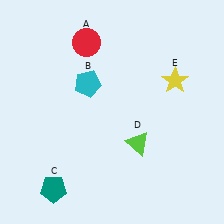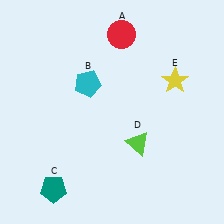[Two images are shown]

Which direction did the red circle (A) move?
The red circle (A) moved right.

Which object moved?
The red circle (A) moved right.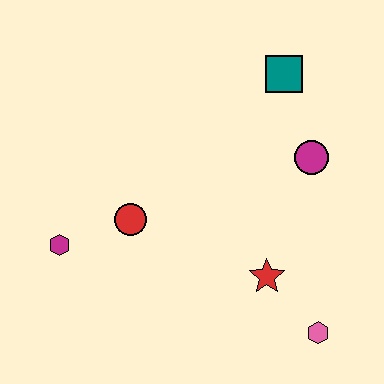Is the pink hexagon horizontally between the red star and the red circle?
No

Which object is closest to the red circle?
The magenta hexagon is closest to the red circle.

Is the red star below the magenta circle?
Yes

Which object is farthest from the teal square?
The magenta hexagon is farthest from the teal square.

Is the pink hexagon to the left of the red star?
No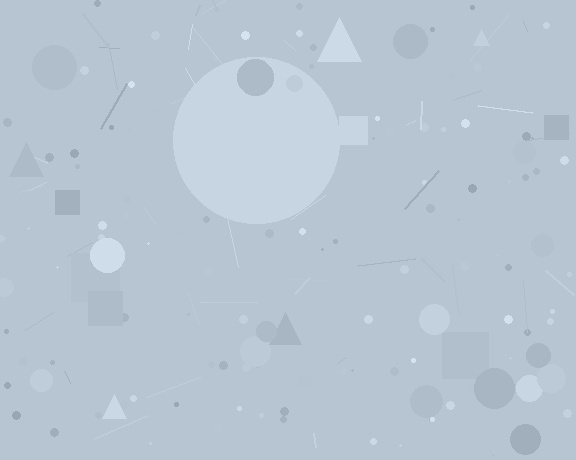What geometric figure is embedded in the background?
A circle is embedded in the background.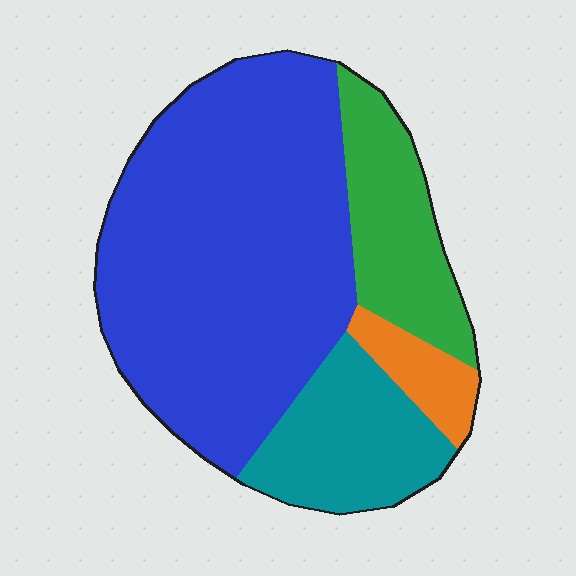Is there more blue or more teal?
Blue.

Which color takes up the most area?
Blue, at roughly 60%.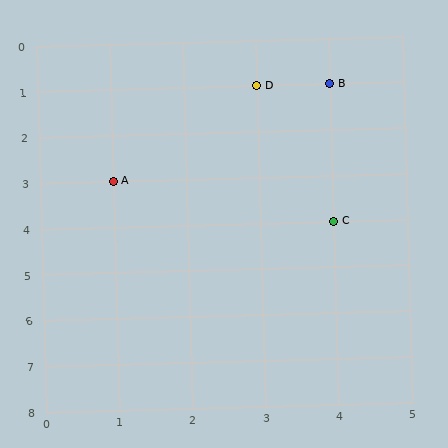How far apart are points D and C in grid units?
Points D and C are 1 column and 3 rows apart (about 3.2 grid units diagonally).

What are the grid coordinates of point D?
Point D is at grid coordinates (3, 1).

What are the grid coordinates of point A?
Point A is at grid coordinates (1, 3).